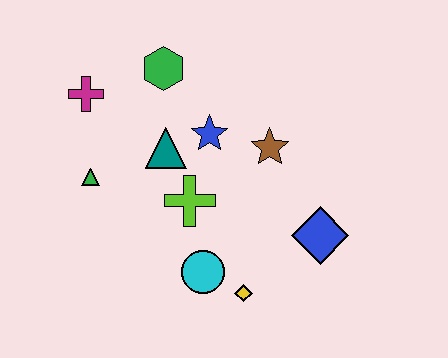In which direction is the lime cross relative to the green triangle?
The lime cross is to the right of the green triangle.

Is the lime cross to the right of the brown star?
No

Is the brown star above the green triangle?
Yes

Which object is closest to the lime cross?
The teal triangle is closest to the lime cross.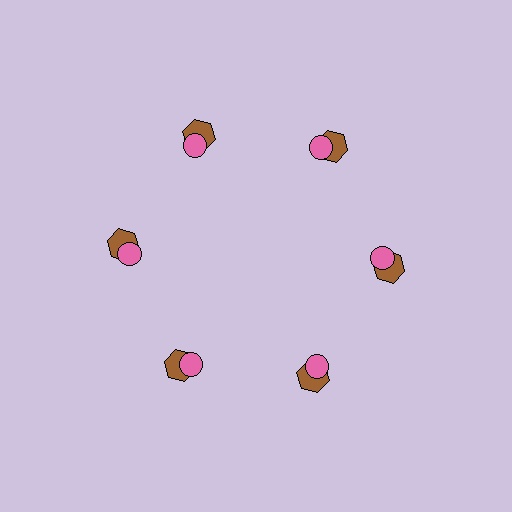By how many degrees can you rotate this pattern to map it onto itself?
The pattern maps onto itself every 60 degrees of rotation.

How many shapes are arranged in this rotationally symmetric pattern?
There are 12 shapes, arranged in 6 groups of 2.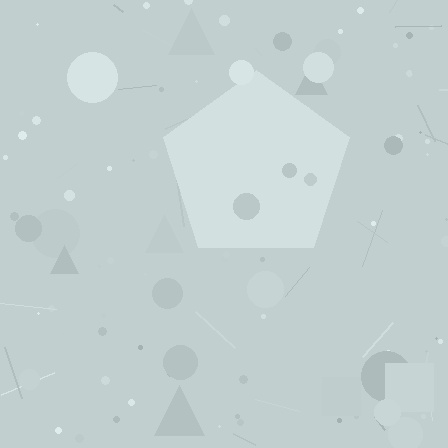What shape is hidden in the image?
A pentagon is hidden in the image.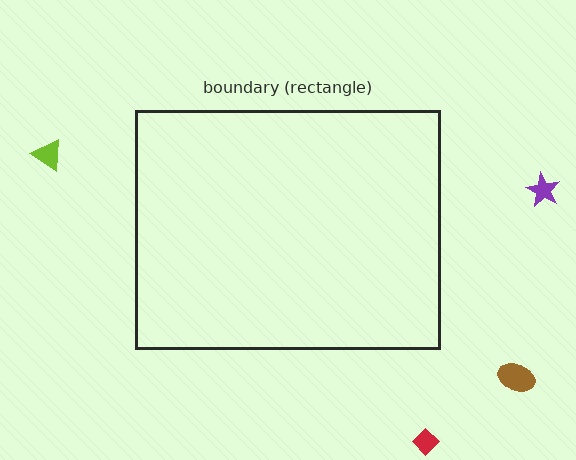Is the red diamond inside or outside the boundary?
Outside.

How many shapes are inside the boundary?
0 inside, 4 outside.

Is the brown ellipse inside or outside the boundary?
Outside.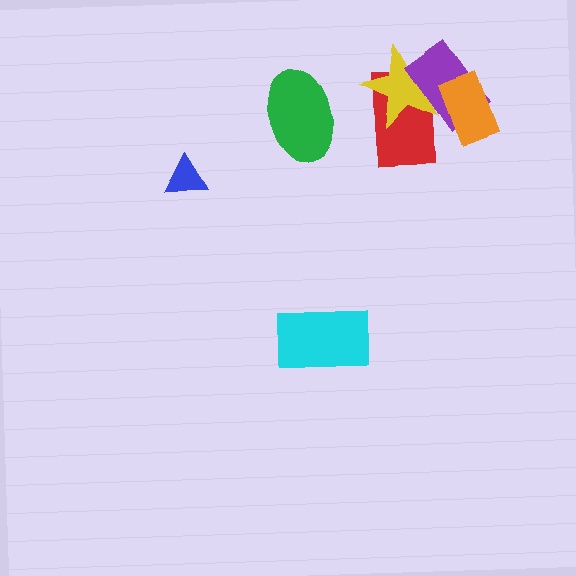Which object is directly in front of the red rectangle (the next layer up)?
The yellow star is directly in front of the red rectangle.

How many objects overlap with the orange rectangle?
3 objects overlap with the orange rectangle.